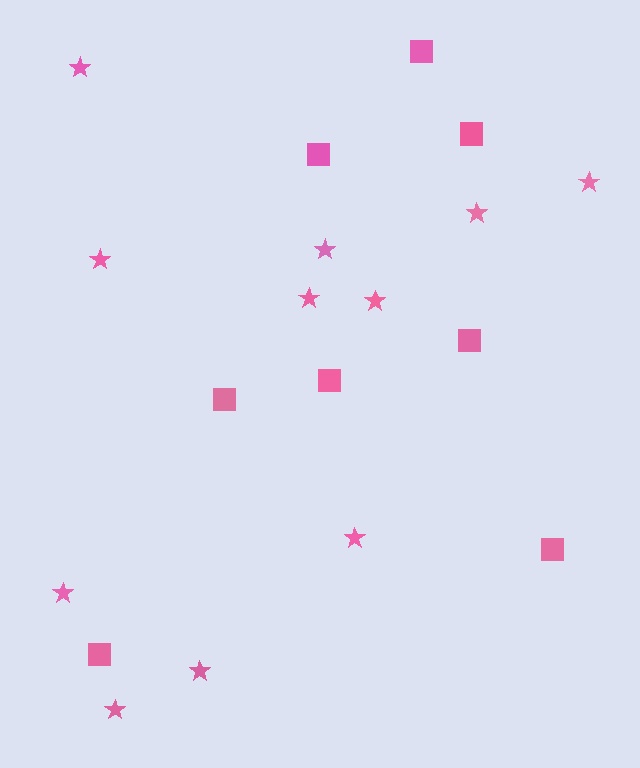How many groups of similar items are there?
There are 2 groups: one group of squares (8) and one group of stars (11).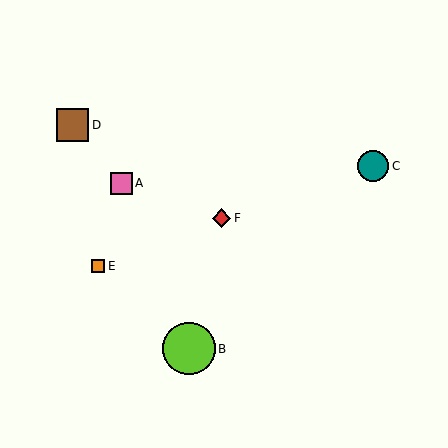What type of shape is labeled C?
Shape C is a teal circle.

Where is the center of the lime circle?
The center of the lime circle is at (189, 349).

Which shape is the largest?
The lime circle (labeled B) is the largest.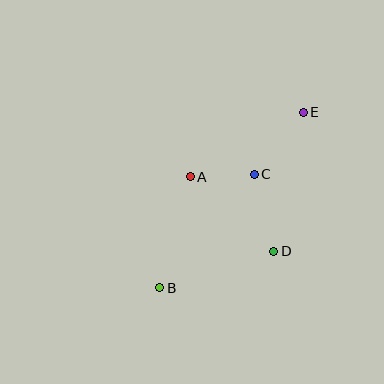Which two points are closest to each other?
Points A and C are closest to each other.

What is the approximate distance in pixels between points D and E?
The distance between D and E is approximately 142 pixels.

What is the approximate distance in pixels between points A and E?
The distance between A and E is approximately 130 pixels.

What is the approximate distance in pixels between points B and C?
The distance between B and C is approximately 148 pixels.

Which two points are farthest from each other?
Points B and E are farthest from each other.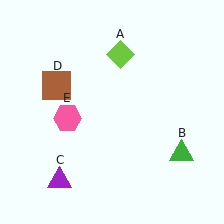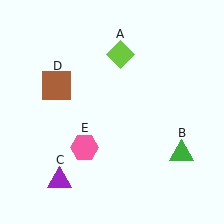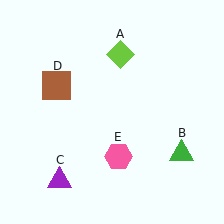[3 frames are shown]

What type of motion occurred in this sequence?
The pink hexagon (object E) rotated counterclockwise around the center of the scene.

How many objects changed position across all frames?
1 object changed position: pink hexagon (object E).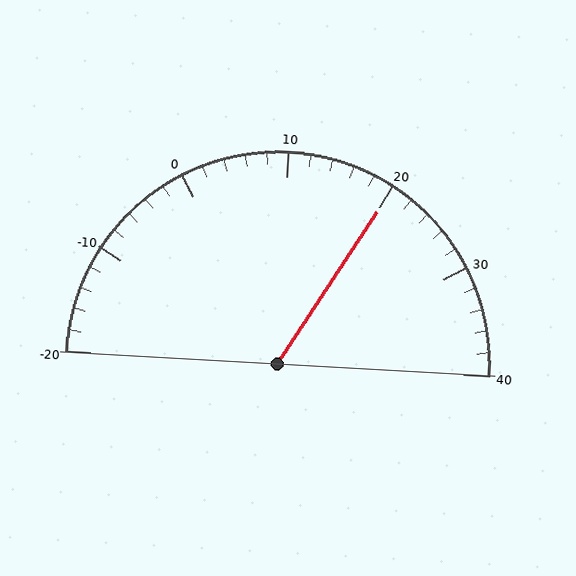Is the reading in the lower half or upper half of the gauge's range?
The reading is in the upper half of the range (-20 to 40).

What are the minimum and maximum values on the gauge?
The gauge ranges from -20 to 40.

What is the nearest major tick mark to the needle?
The nearest major tick mark is 20.